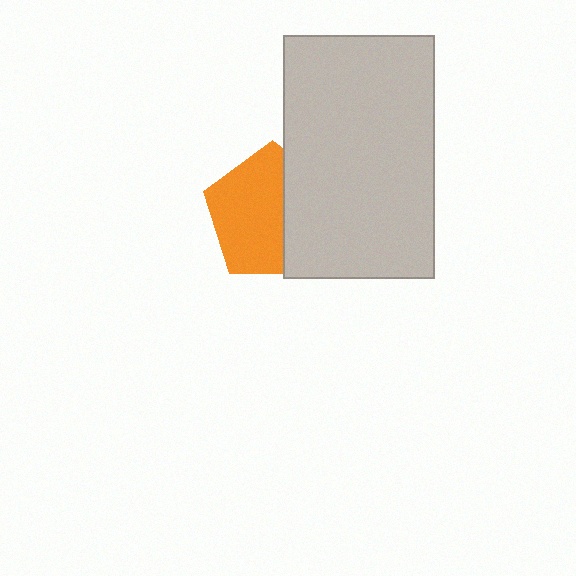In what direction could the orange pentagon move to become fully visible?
The orange pentagon could move left. That would shift it out from behind the light gray rectangle entirely.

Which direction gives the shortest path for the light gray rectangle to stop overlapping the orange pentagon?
Moving right gives the shortest separation.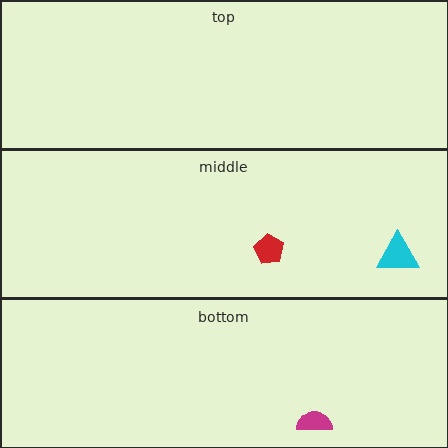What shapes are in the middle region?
The red pentagon, the cyan triangle.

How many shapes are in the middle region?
2.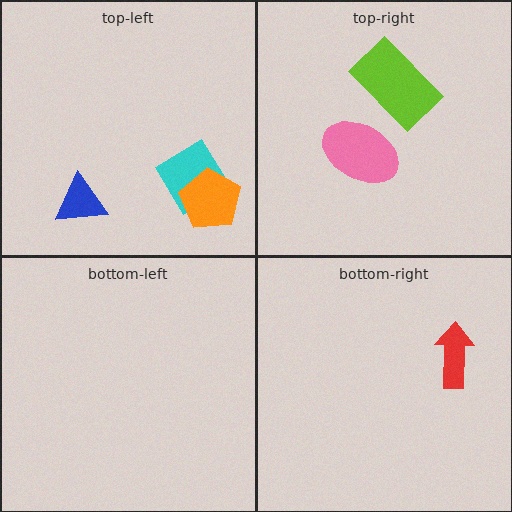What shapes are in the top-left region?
The cyan diamond, the orange pentagon, the blue triangle.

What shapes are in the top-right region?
The pink ellipse, the lime rectangle.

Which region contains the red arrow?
The bottom-right region.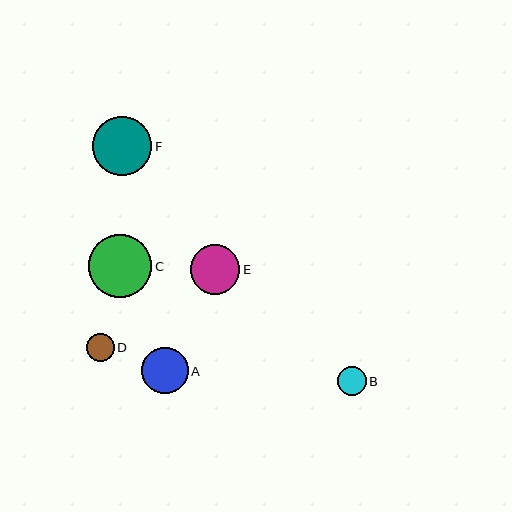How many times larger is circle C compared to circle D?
Circle C is approximately 2.3 times the size of circle D.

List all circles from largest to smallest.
From largest to smallest: C, F, E, A, B, D.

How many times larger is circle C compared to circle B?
Circle C is approximately 2.1 times the size of circle B.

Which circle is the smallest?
Circle D is the smallest with a size of approximately 28 pixels.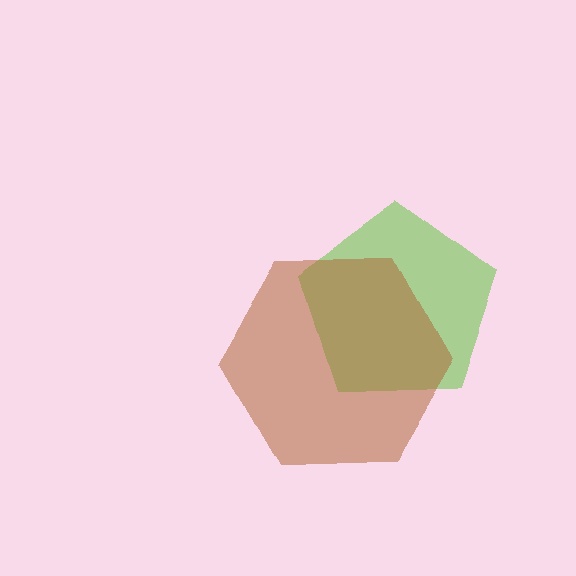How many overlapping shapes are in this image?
There are 2 overlapping shapes in the image.